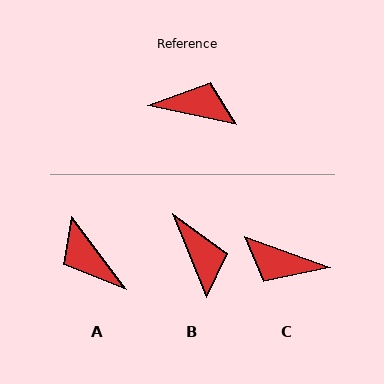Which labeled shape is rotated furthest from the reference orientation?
C, about 172 degrees away.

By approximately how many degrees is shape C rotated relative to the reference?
Approximately 172 degrees counter-clockwise.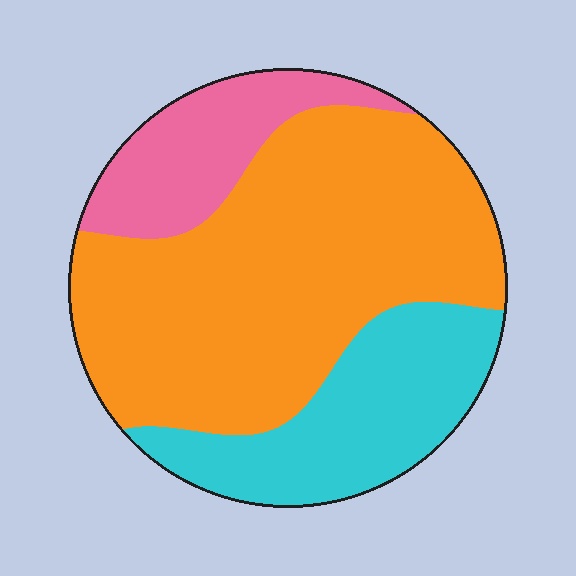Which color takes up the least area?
Pink, at roughly 15%.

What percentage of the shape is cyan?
Cyan takes up less than a quarter of the shape.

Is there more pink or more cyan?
Cyan.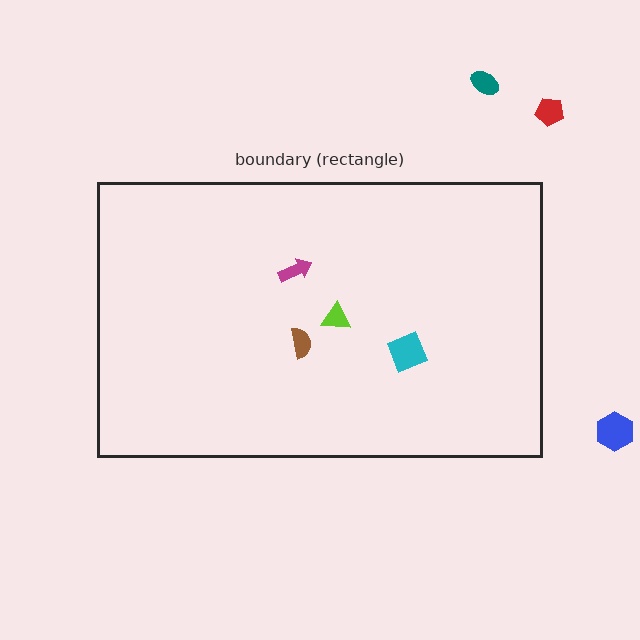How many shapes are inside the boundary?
4 inside, 3 outside.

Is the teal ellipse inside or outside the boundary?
Outside.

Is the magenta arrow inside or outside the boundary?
Inside.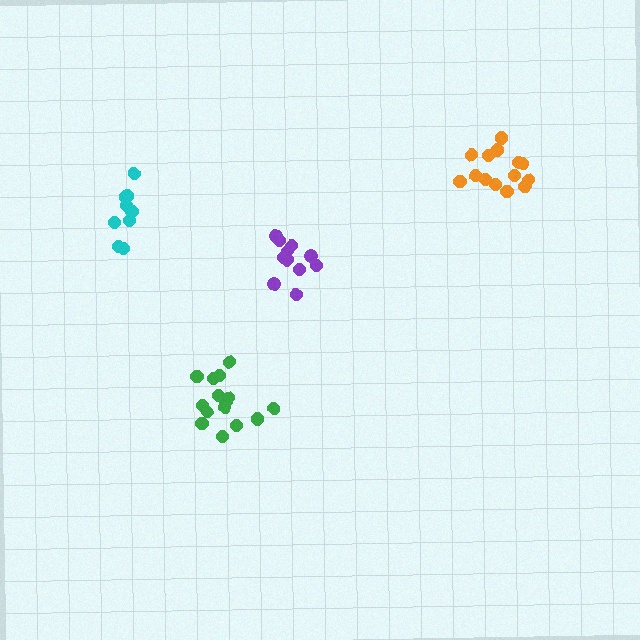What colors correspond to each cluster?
The clusters are colored: purple, orange, cyan, green.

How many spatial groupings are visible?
There are 4 spatial groupings.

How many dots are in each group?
Group 1: 11 dots, Group 2: 14 dots, Group 3: 9 dots, Group 4: 15 dots (49 total).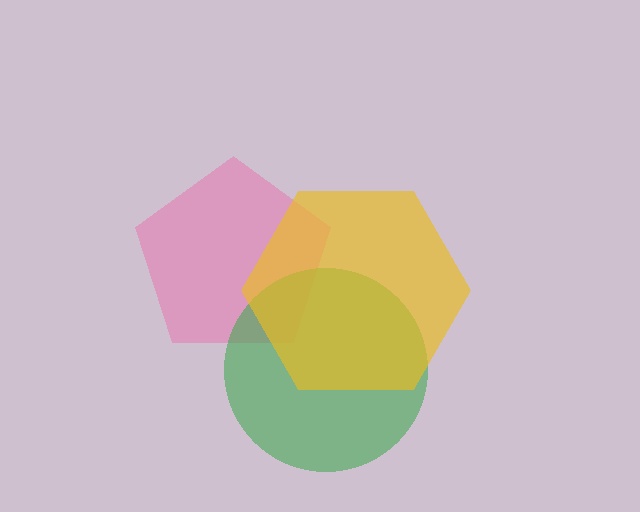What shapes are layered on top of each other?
The layered shapes are: a pink pentagon, a green circle, a yellow hexagon.